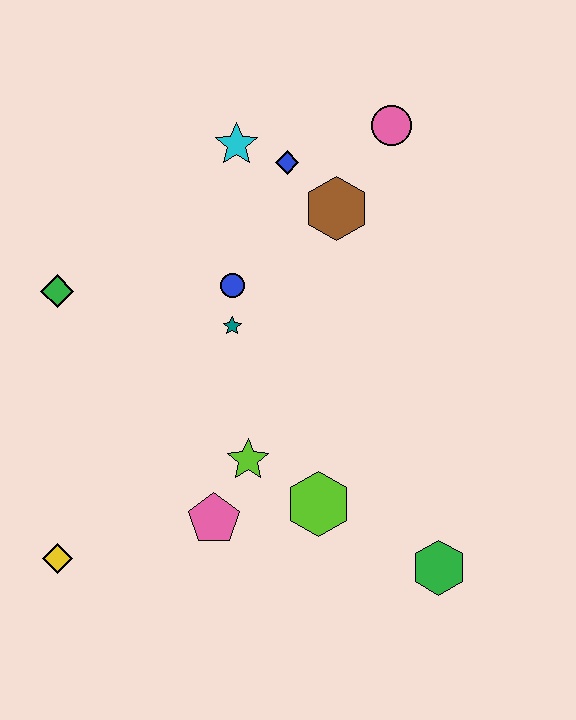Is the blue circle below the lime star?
No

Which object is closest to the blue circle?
The teal star is closest to the blue circle.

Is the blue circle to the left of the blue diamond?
Yes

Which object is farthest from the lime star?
The pink circle is farthest from the lime star.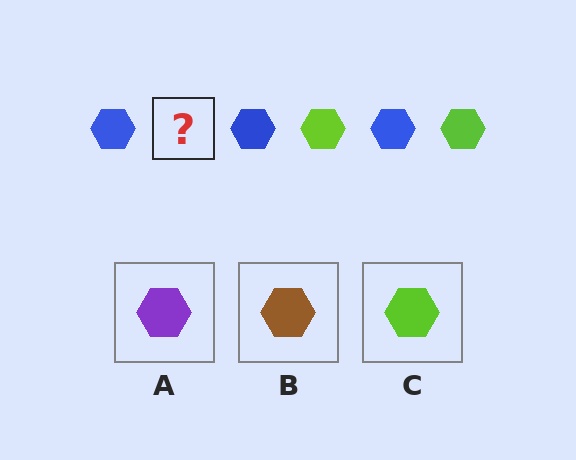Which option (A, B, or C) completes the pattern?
C.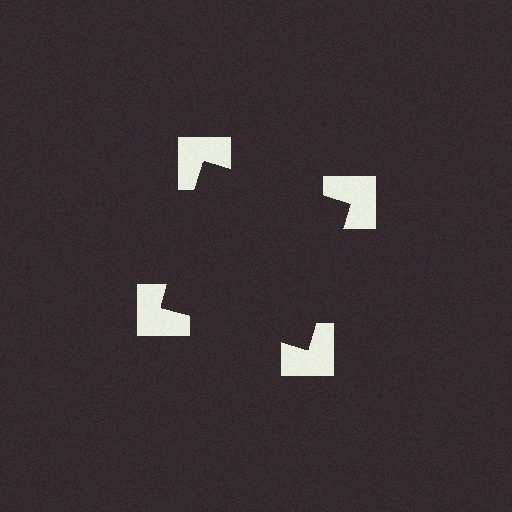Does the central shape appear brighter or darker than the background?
It typically appears slightly darker than the background, even though no actual brightness change is drawn.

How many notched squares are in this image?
There are 4 — one at each vertex of the illusory square.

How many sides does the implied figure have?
4 sides.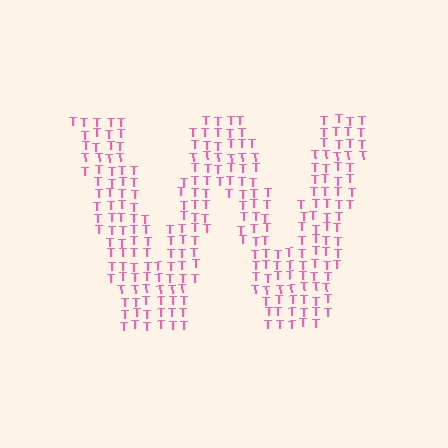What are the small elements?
The small elements are letter T's.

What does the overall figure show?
The overall figure shows the letter W.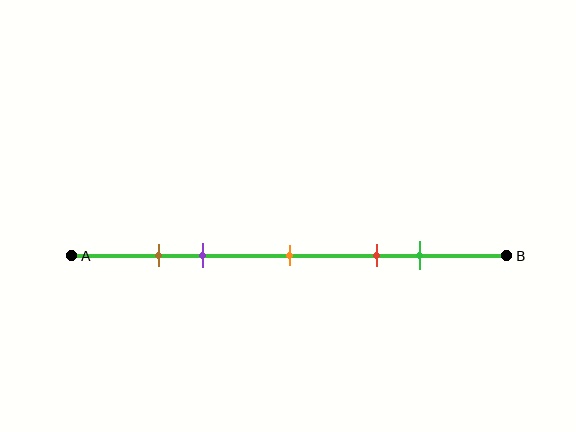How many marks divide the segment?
There are 5 marks dividing the segment.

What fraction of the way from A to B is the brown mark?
The brown mark is approximately 20% (0.2) of the way from A to B.